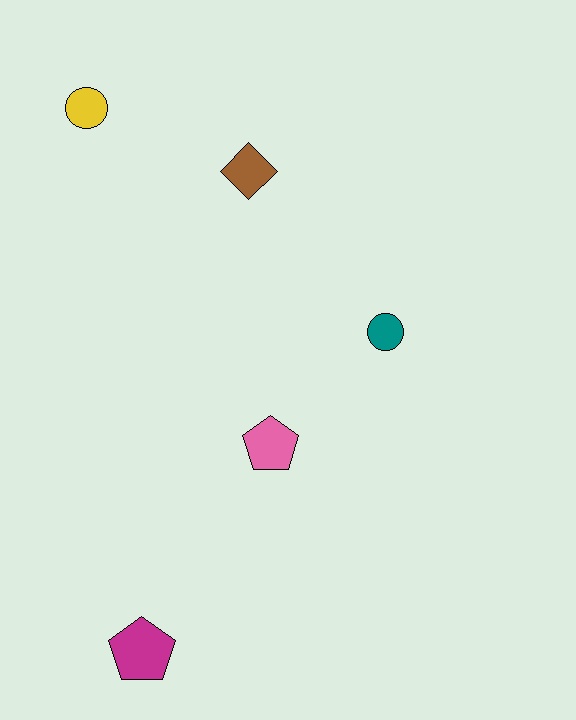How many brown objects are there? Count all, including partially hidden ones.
There is 1 brown object.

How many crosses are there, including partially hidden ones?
There are no crosses.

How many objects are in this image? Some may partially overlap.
There are 5 objects.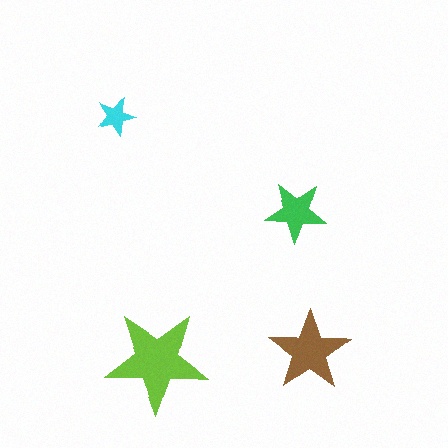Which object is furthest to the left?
The cyan star is leftmost.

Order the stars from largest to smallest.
the lime one, the brown one, the green one, the cyan one.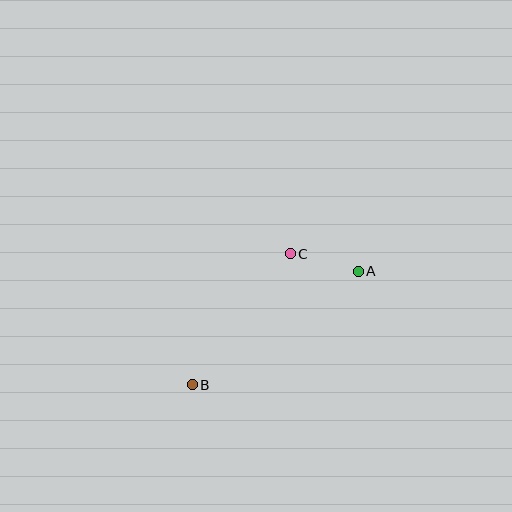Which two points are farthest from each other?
Points A and B are farthest from each other.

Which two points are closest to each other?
Points A and C are closest to each other.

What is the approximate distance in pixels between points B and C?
The distance between B and C is approximately 164 pixels.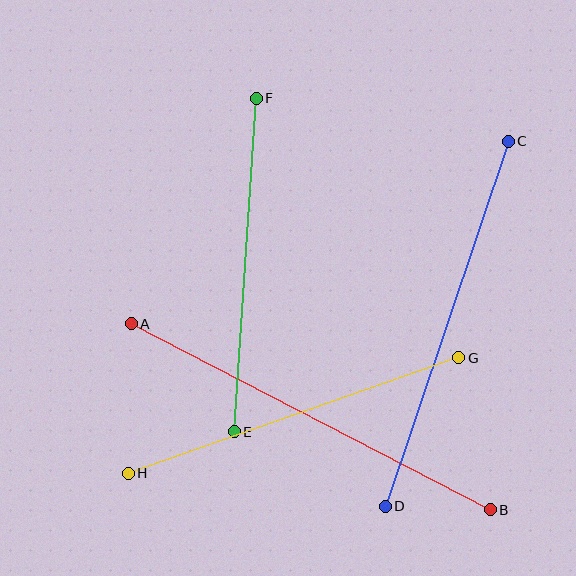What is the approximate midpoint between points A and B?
The midpoint is at approximately (311, 417) pixels.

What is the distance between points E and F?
The distance is approximately 334 pixels.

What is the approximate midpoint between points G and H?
The midpoint is at approximately (293, 416) pixels.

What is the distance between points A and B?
The distance is approximately 404 pixels.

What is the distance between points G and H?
The distance is approximately 350 pixels.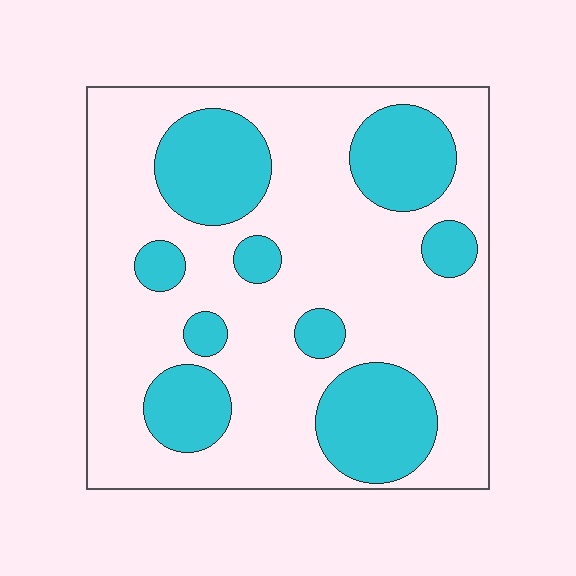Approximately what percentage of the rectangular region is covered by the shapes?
Approximately 30%.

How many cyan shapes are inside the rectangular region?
9.